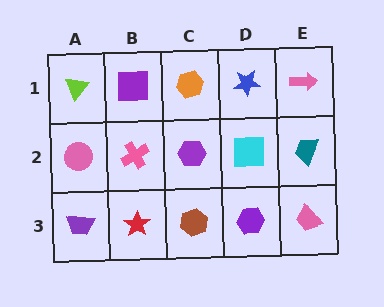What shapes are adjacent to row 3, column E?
A teal trapezoid (row 2, column E), a purple hexagon (row 3, column D).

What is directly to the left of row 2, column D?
A purple hexagon.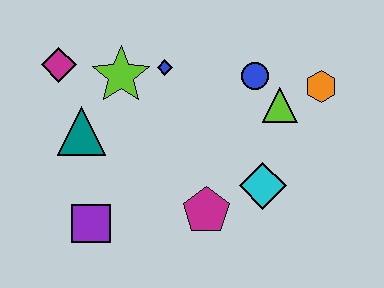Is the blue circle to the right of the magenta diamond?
Yes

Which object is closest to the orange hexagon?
The lime triangle is closest to the orange hexagon.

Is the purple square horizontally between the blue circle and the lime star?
No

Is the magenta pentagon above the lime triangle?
No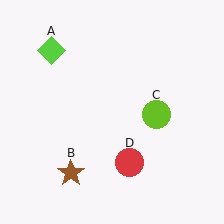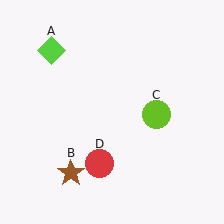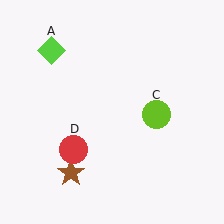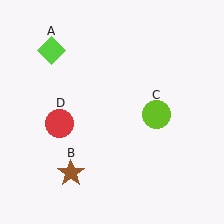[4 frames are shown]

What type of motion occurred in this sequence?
The red circle (object D) rotated clockwise around the center of the scene.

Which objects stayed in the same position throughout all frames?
Lime diamond (object A) and brown star (object B) and lime circle (object C) remained stationary.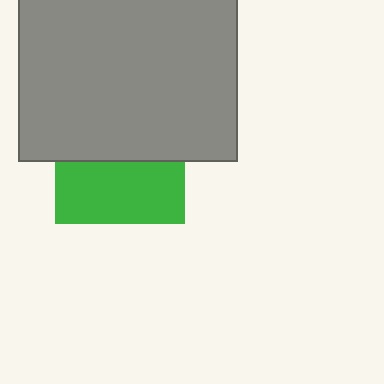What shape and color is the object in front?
The object in front is a gray rectangle.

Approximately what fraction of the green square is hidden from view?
Roughly 52% of the green square is hidden behind the gray rectangle.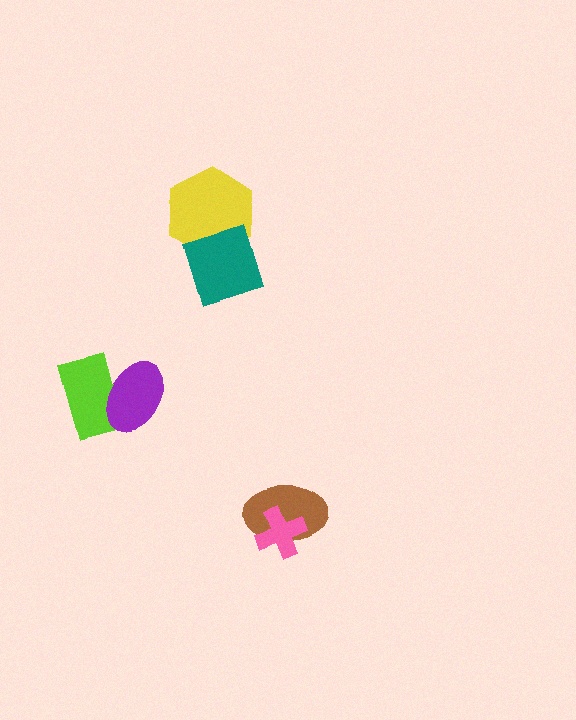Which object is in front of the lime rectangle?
The purple ellipse is in front of the lime rectangle.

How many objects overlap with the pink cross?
1 object overlaps with the pink cross.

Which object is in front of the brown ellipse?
The pink cross is in front of the brown ellipse.